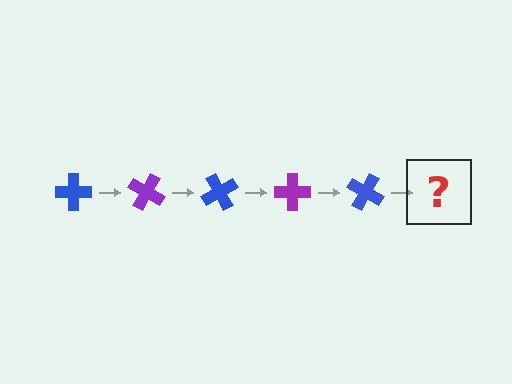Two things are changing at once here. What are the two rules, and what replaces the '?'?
The two rules are that it rotates 30 degrees each step and the color cycles through blue and purple. The '?' should be a purple cross, rotated 150 degrees from the start.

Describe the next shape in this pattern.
It should be a purple cross, rotated 150 degrees from the start.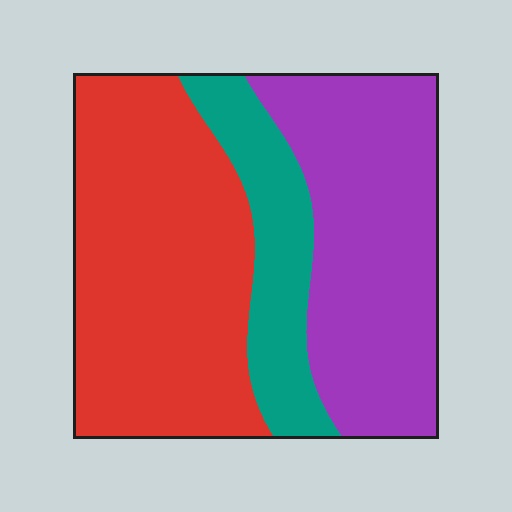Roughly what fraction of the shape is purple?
Purple covers roughly 35% of the shape.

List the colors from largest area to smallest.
From largest to smallest: red, purple, teal.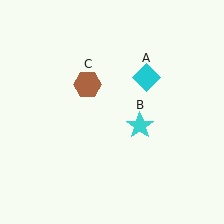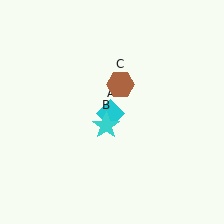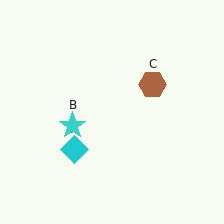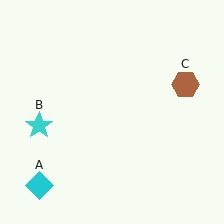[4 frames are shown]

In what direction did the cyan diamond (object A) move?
The cyan diamond (object A) moved down and to the left.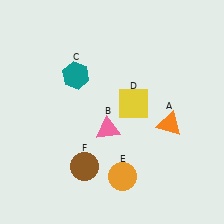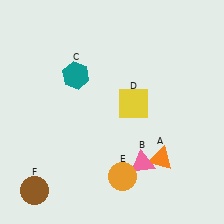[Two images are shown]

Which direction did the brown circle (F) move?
The brown circle (F) moved left.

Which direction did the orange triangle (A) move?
The orange triangle (A) moved down.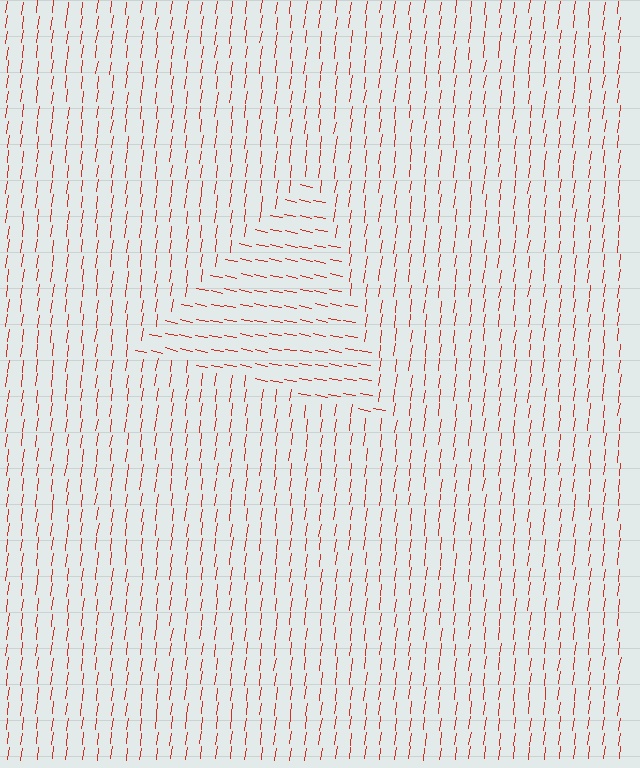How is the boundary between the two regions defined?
The boundary is defined purely by a change in line orientation (approximately 86 degrees difference). All lines are the same color and thickness.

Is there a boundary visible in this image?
Yes, there is a texture boundary formed by a change in line orientation.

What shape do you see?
I see a triangle.